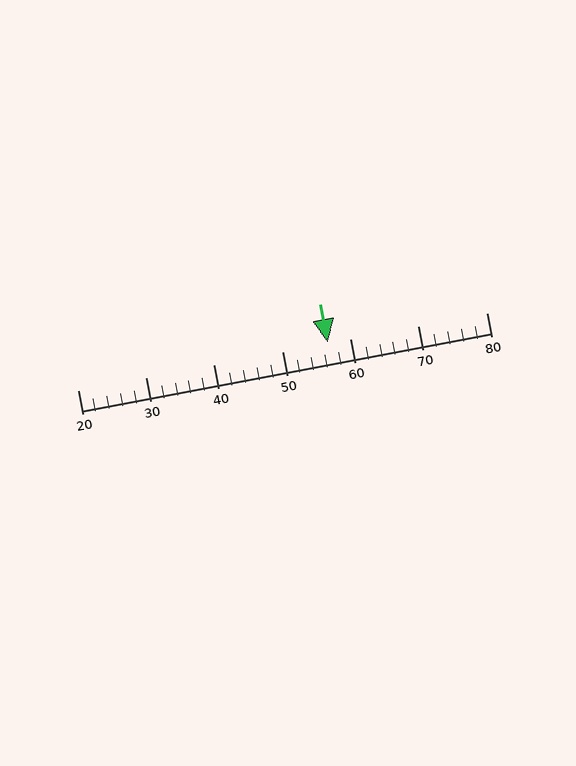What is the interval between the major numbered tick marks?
The major tick marks are spaced 10 units apart.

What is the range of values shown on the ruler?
The ruler shows values from 20 to 80.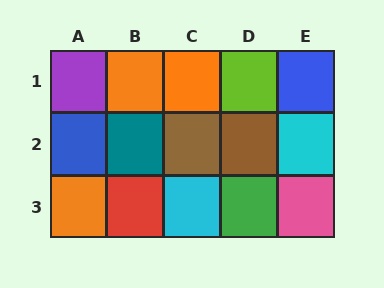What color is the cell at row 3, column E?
Pink.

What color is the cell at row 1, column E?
Blue.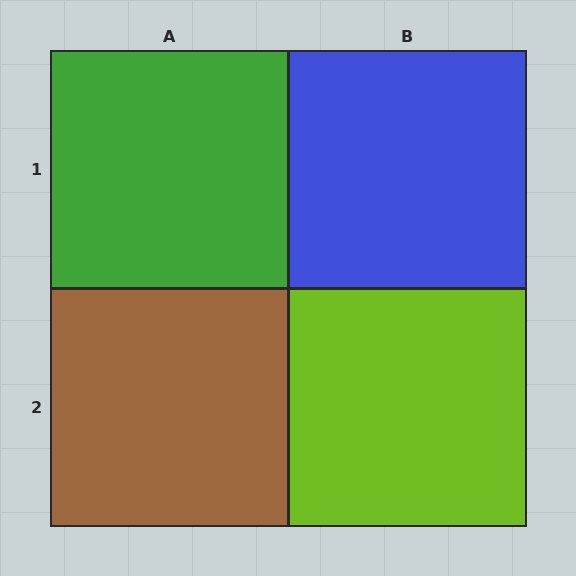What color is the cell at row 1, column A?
Green.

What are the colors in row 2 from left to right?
Brown, lime.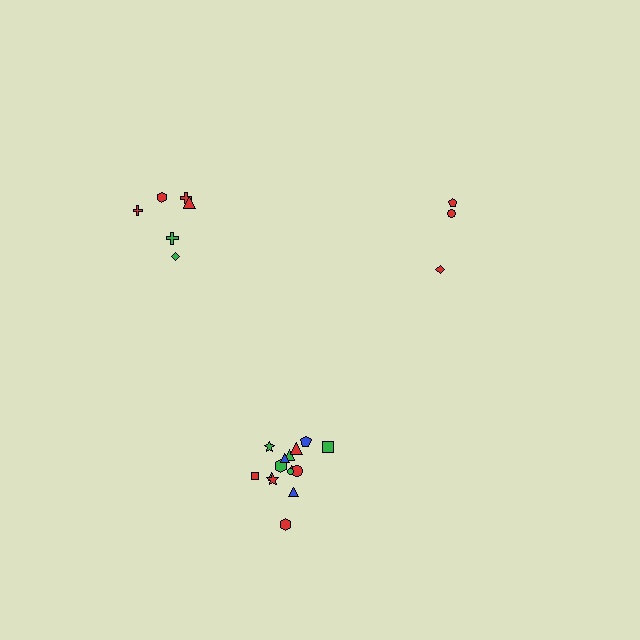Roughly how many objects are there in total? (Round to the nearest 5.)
Roughly 25 objects in total.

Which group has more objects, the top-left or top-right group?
The top-left group.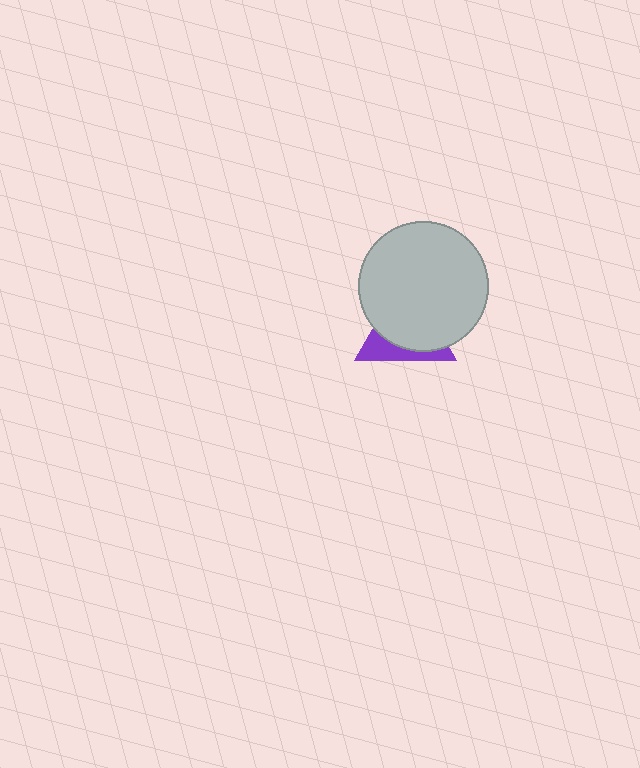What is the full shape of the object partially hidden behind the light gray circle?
The partially hidden object is a purple triangle.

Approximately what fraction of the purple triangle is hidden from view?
Roughly 67% of the purple triangle is hidden behind the light gray circle.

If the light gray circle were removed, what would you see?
You would see the complete purple triangle.